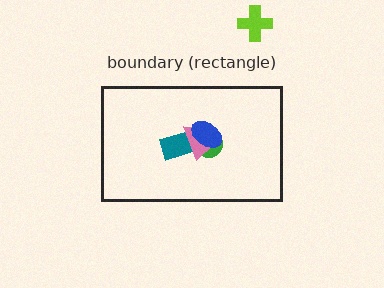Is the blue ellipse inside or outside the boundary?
Inside.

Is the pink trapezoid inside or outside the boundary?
Inside.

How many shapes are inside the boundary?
4 inside, 1 outside.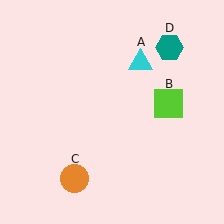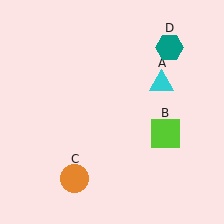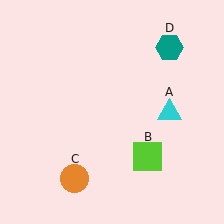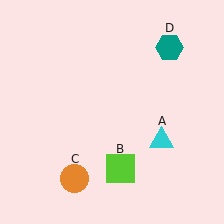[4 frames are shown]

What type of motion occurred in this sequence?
The cyan triangle (object A), lime square (object B) rotated clockwise around the center of the scene.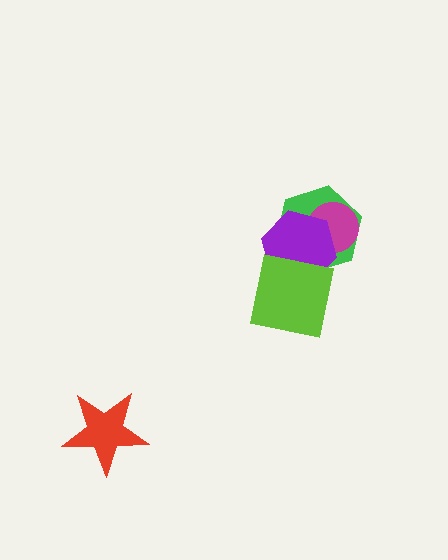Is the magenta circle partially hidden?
Yes, it is partially covered by another shape.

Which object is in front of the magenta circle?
The purple hexagon is in front of the magenta circle.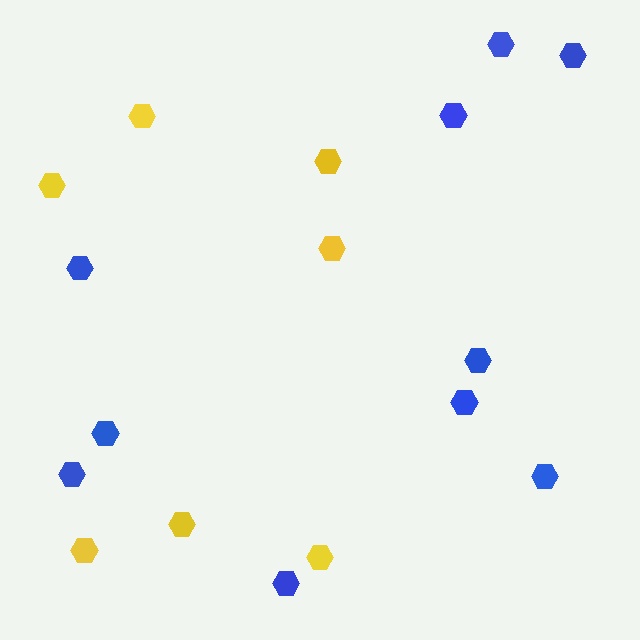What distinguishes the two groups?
There are 2 groups: one group of yellow hexagons (7) and one group of blue hexagons (10).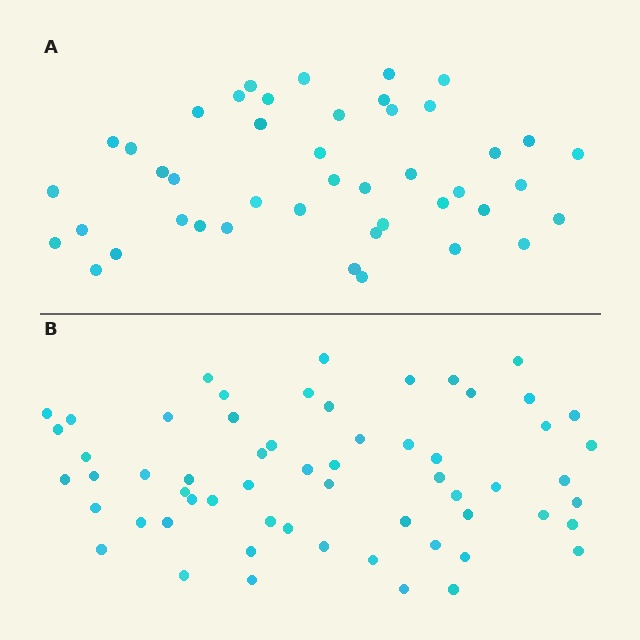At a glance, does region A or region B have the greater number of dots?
Region B (the bottom region) has more dots.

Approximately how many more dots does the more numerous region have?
Region B has approximately 15 more dots than region A.